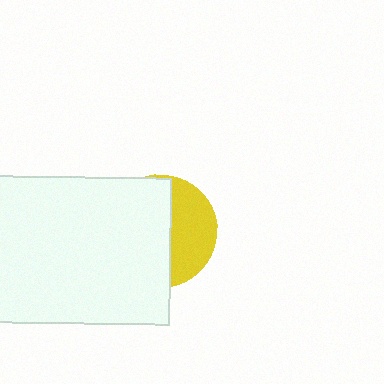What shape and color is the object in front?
The object in front is a white rectangle.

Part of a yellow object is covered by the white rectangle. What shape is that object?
It is a circle.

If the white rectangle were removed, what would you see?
You would see the complete yellow circle.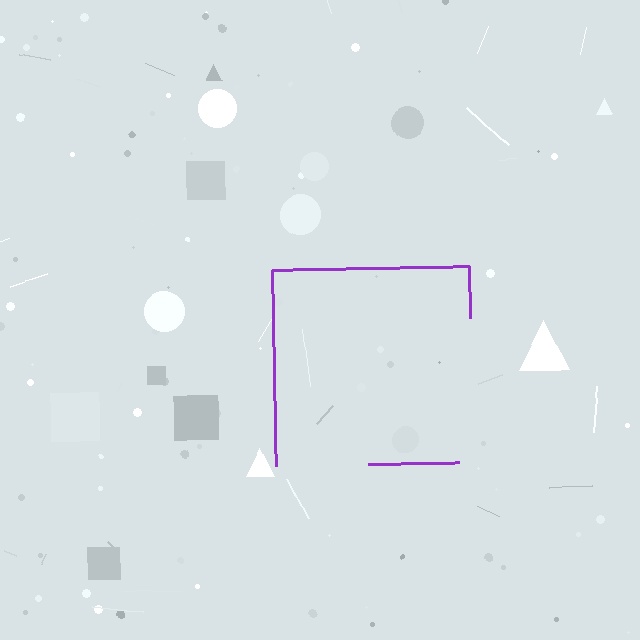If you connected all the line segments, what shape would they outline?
They would outline a square.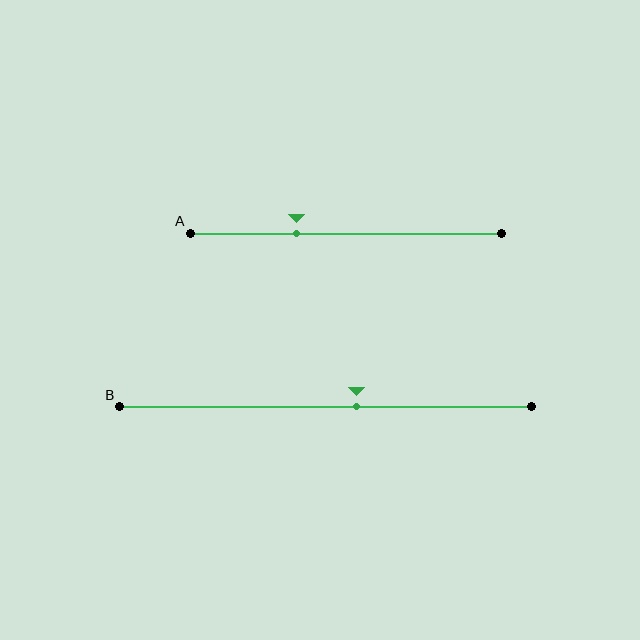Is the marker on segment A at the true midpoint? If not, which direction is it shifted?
No, the marker on segment A is shifted to the left by about 16% of the segment length.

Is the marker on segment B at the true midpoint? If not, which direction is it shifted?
No, the marker on segment B is shifted to the right by about 7% of the segment length.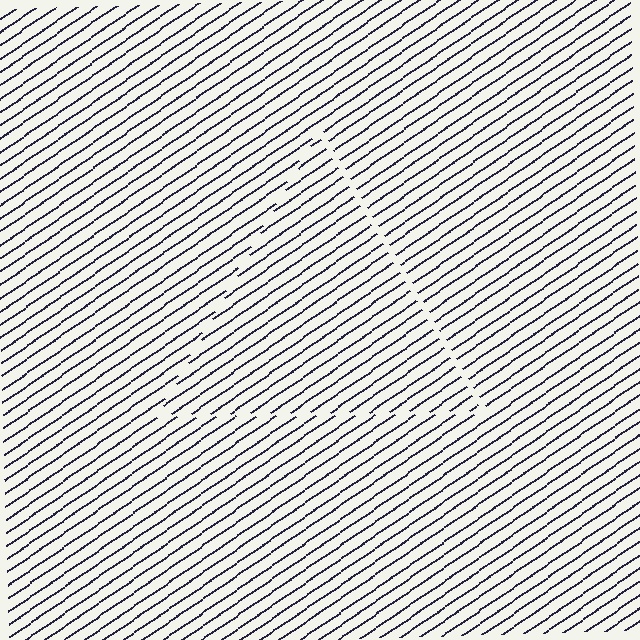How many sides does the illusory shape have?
3 sides — the line-ends trace a triangle.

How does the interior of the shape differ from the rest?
The interior of the shape contains the same grating, shifted by half a period — the contour is defined by the phase discontinuity where line-ends from the inner and outer gratings abut.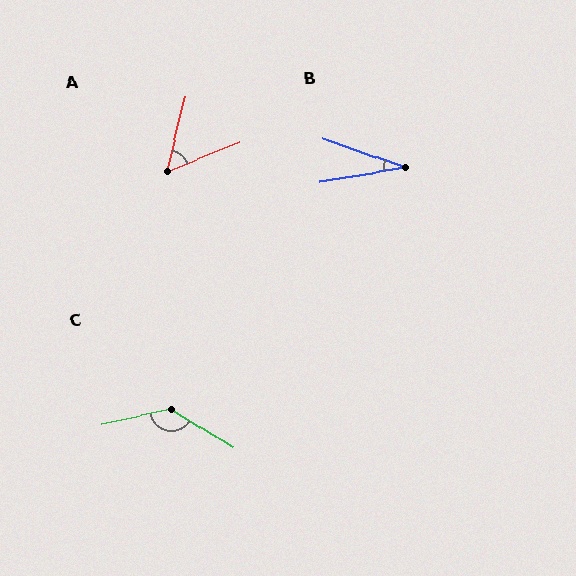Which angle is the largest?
C, at approximately 135 degrees.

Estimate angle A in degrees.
Approximately 54 degrees.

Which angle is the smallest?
B, at approximately 28 degrees.